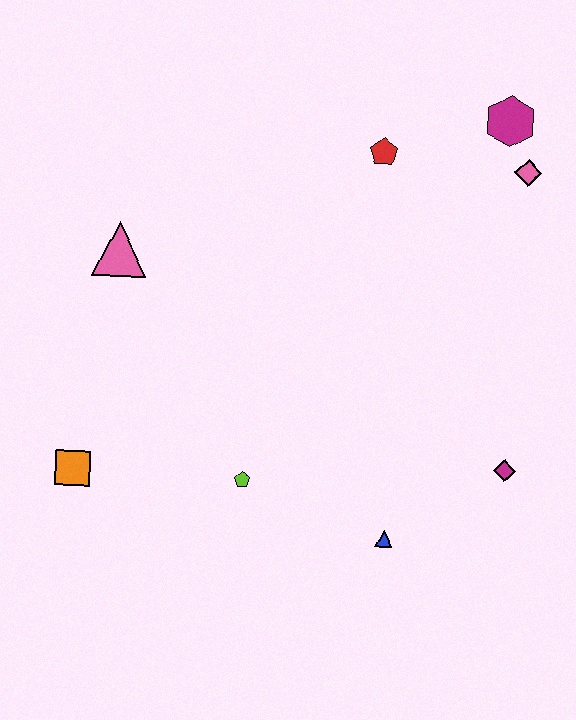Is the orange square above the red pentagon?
No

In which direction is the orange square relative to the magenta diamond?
The orange square is to the left of the magenta diamond.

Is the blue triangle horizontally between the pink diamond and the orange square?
Yes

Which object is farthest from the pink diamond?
The orange square is farthest from the pink diamond.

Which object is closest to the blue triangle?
The magenta diamond is closest to the blue triangle.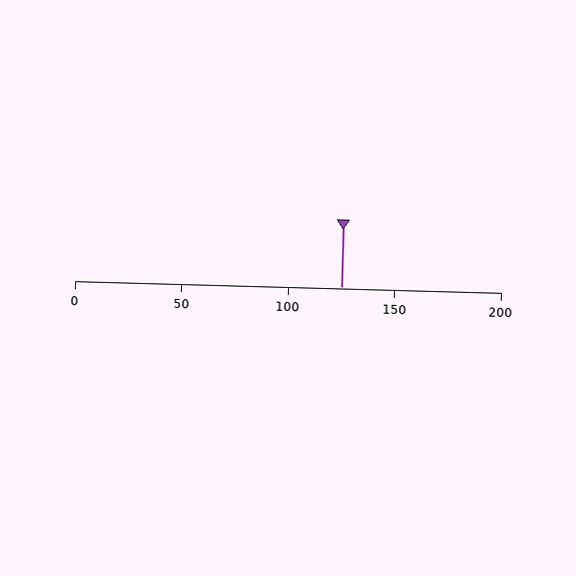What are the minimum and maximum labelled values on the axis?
The axis runs from 0 to 200.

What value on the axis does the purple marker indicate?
The marker indicates approximately 125.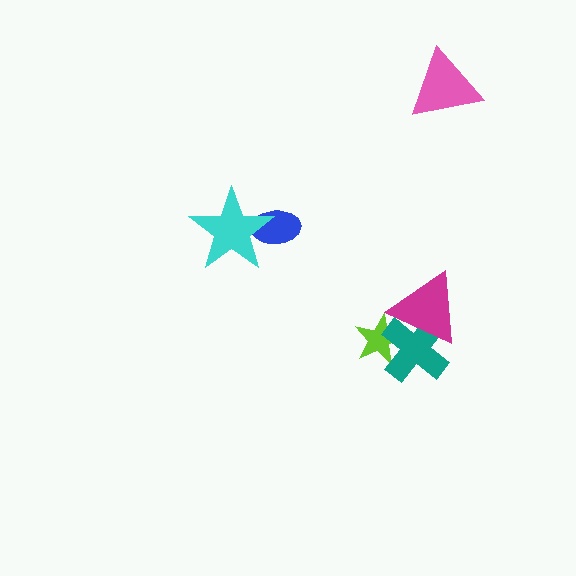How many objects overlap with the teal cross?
2 objects overlap with the teal cross.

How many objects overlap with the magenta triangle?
2 objects overlap with the magenta triangle.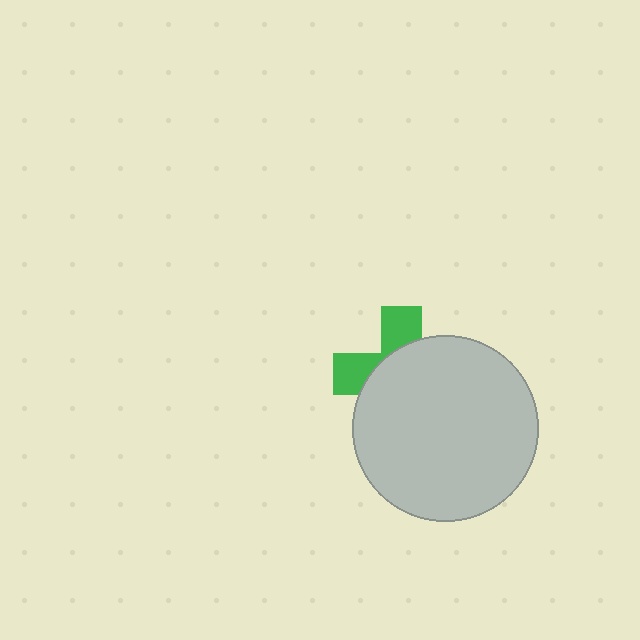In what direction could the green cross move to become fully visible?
The green cross could move toward the upper-left. That would shift it out from behind the light gray circle entirely.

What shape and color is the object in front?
The object in front is a light gray circle.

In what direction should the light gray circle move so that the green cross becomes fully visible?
The light gray circle should move toward the lower-right. That is the shortest direction to clear the overlap and leave the green cross fully visible.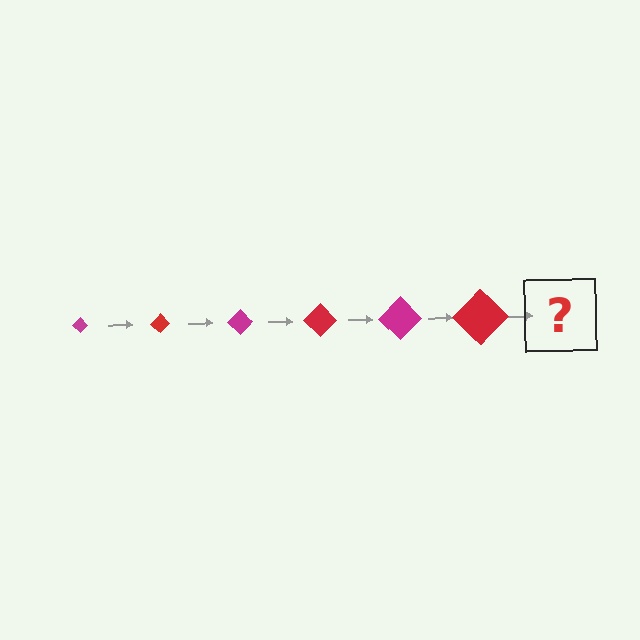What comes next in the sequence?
The next element should be a magenta diamond, larger than the previous one.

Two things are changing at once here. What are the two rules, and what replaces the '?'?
The two rules are that the diamond grows larger each step and the color cycles through magenta and red. The '?' should be a magenta diamond, larger than the previous one.